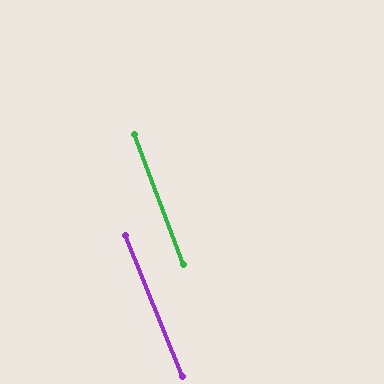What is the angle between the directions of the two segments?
Approximately 1 degree.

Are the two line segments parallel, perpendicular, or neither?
Parallel — their directions differ by only 1.3°.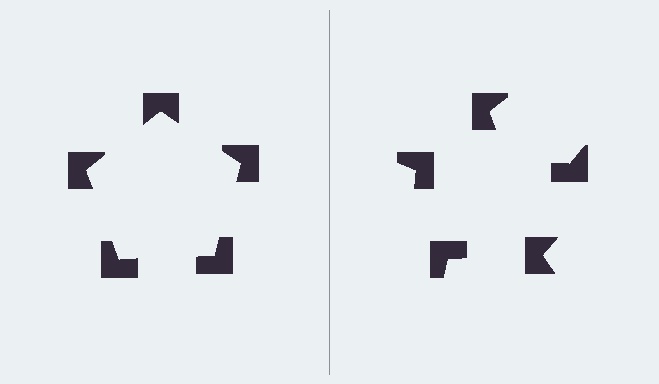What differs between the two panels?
The notched squares are positioned identically on both sides; only the wedge orientations differ. On the left they align to a pentagon; on the right they are misaligned.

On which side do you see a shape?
An illusory pentagon appears on the left side. On the right side the wedge cuts are rotated, so no coherent shape forms.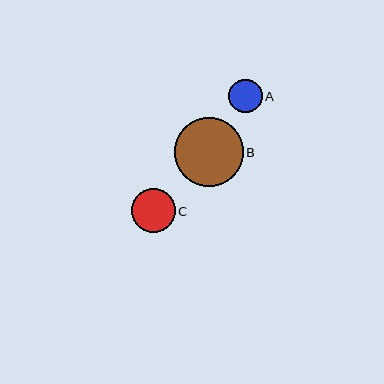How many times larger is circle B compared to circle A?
Circle B is approximately 2.0 times the size of circle A.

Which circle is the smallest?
Circle A is the smallest with a size of approximately 34 pixels.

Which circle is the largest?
Circle B is the largest with a size of approximately 69 pixels.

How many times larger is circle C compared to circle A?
Circle C is approximately 1.3 times the size of circle A.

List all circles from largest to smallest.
From largest to smallest: B, C, A.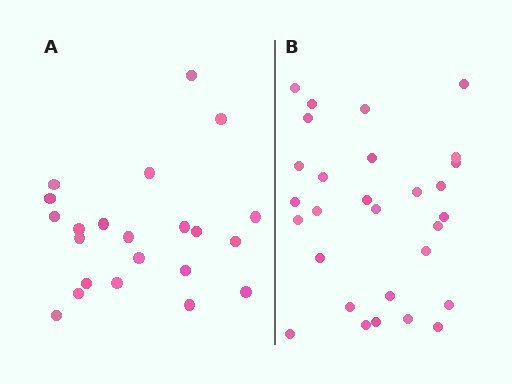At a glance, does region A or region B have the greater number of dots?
Region B (the right region) has more dots.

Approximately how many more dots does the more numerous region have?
Region B has roughly 8 or so more dots than region A.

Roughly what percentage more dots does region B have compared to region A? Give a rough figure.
About 30% more.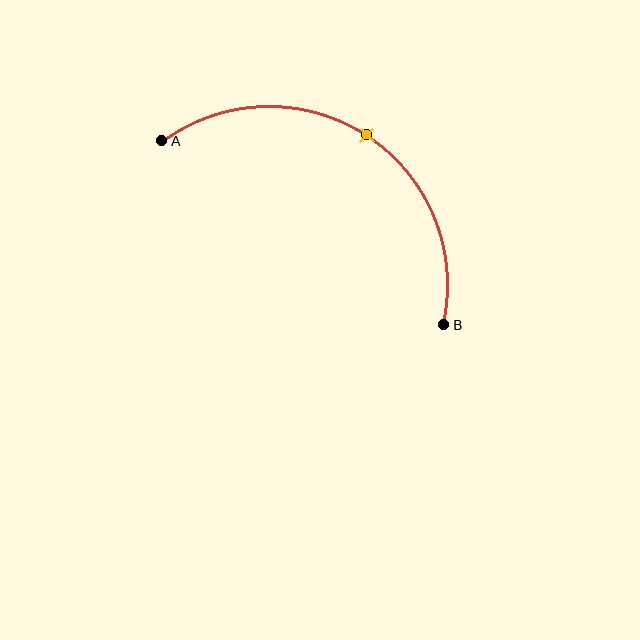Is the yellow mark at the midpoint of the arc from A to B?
Yes. The yellow mark lies on the arc at equal arc-length from both A and B — it is the arc midpoint.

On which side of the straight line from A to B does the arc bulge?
The arc bulges above the straight line connecting A and B.